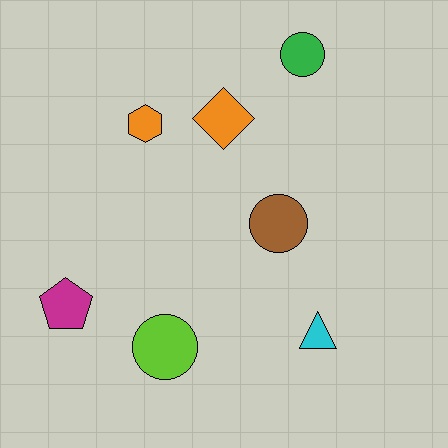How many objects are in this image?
There are 7 objects.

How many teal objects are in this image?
There are no teal objects.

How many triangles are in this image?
There is 1 triangle.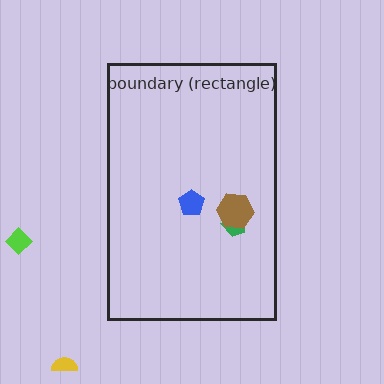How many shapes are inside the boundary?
3 inside, 2 outside.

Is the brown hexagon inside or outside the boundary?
Inside.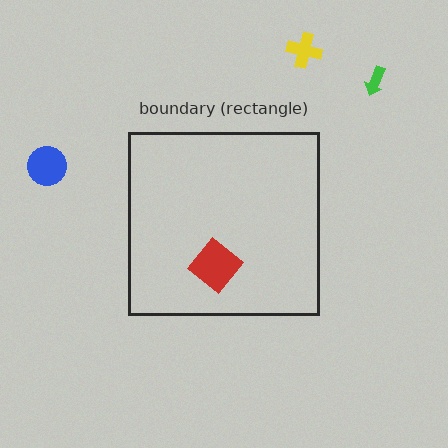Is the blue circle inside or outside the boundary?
Outside.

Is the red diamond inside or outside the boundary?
Inside.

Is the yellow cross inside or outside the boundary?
Outside.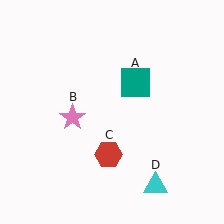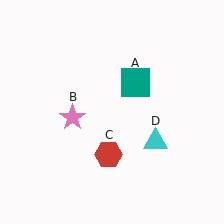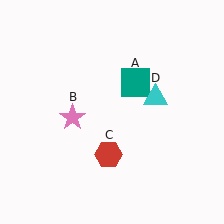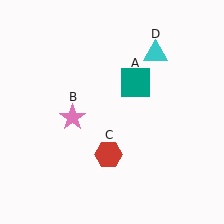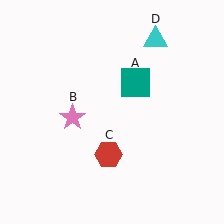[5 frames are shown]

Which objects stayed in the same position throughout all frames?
Teal square (object A) and pink star (object B) and red hexagon (object C) remained stationary.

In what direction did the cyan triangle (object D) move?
The cyan triangle (object D) moved up.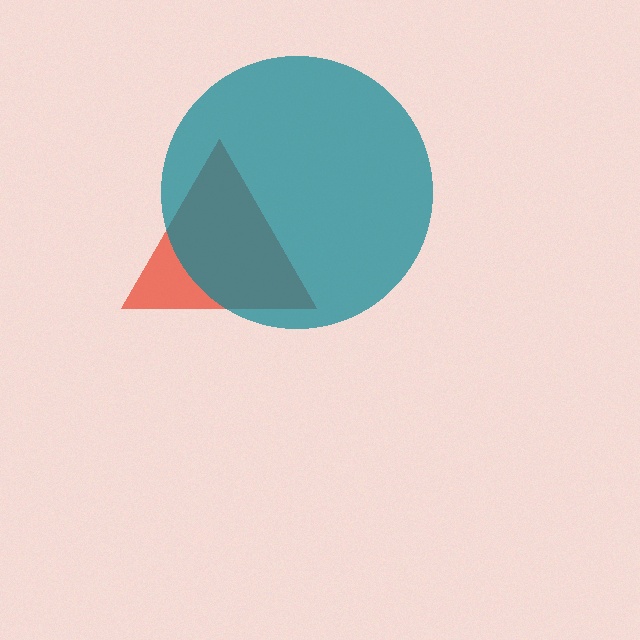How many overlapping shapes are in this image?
There are 2 overlapping shapes in the image.